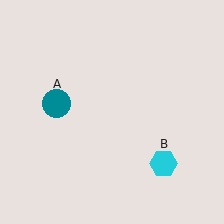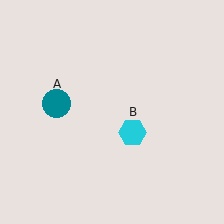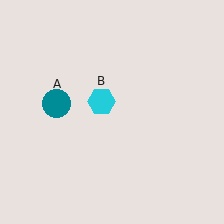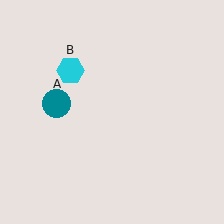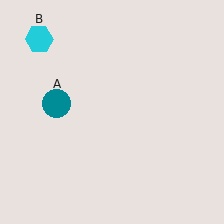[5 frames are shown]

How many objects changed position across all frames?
1 object changed position: cyan hexagon (object B).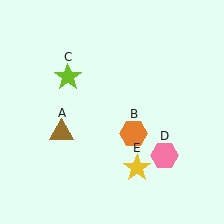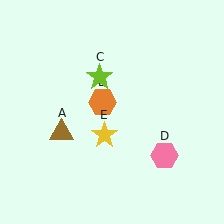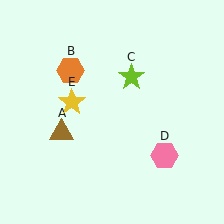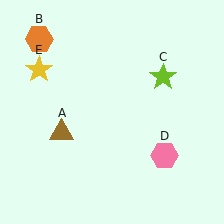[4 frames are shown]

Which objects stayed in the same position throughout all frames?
Brown triangle (object A) and pink hexagon (object D) remained stationary.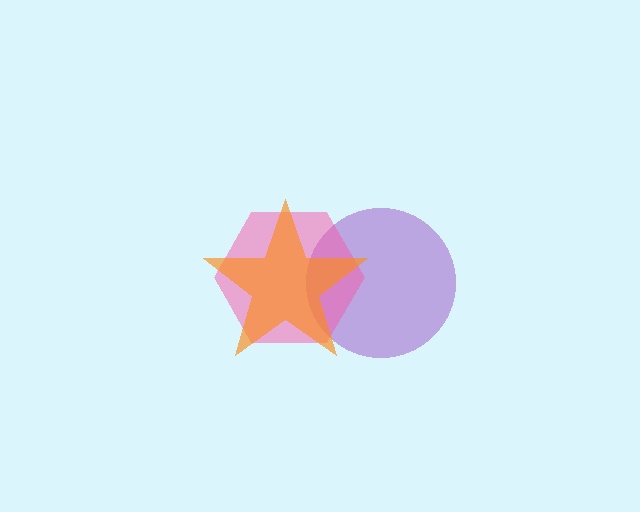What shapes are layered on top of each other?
The layered shapes are: a purple circle, a pink hexagon, an orange star.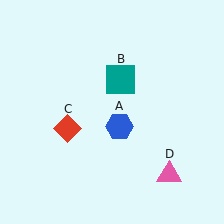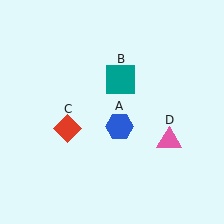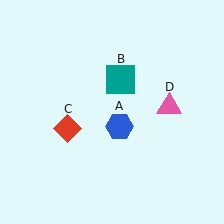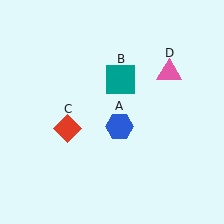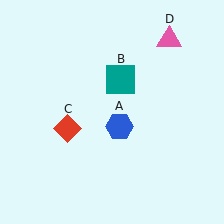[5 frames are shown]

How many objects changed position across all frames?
1 object changed position: pink triangle (object D).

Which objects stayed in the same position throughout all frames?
Blue hexagon (object A) and teal square (object B) and red diamond (object C) remained stationary.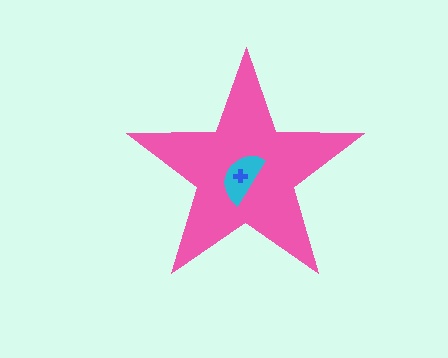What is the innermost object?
The blue cross.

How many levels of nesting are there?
3.